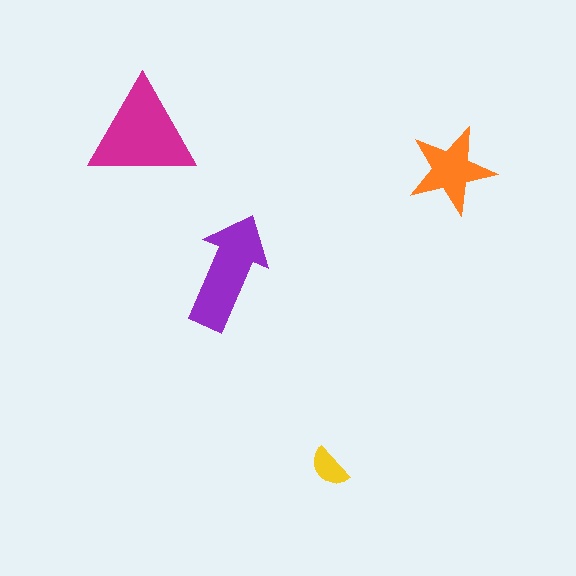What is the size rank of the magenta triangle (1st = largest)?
1st.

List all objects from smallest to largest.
The yellow semicircle, the orange star, the purple arrow, the magenta triangle.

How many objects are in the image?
There are 4 objects in the image.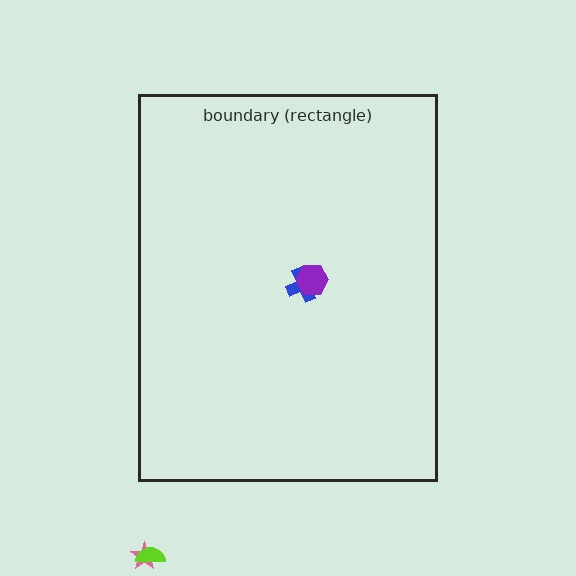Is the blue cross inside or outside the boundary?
Inside.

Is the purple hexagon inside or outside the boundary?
Inside.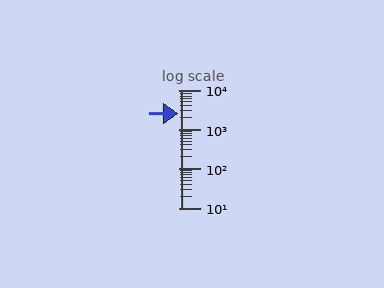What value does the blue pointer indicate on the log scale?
The pointer indicates approximately 2500.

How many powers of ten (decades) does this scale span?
The scale spans 3 decades, from 10 to 10000.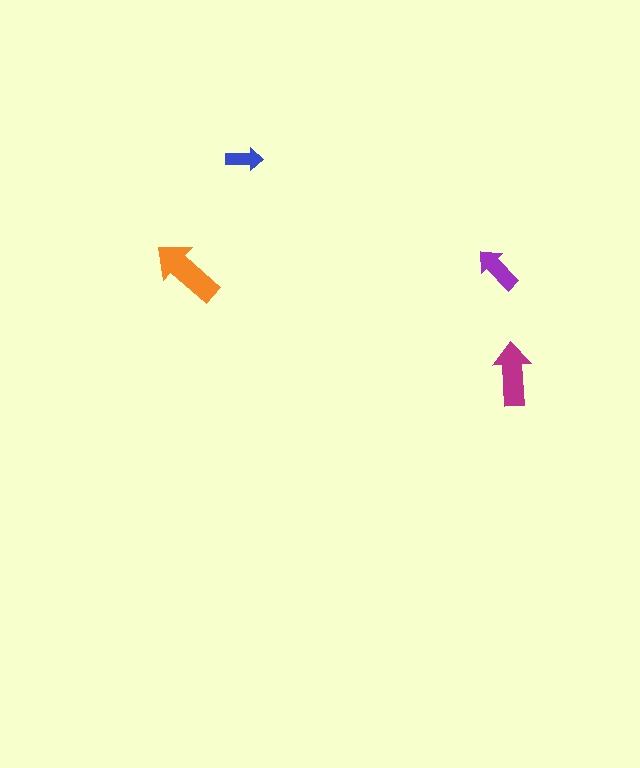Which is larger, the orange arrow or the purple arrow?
The orange one.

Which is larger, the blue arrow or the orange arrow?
The orange one.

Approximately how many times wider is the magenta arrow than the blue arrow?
About 1.5 times wider.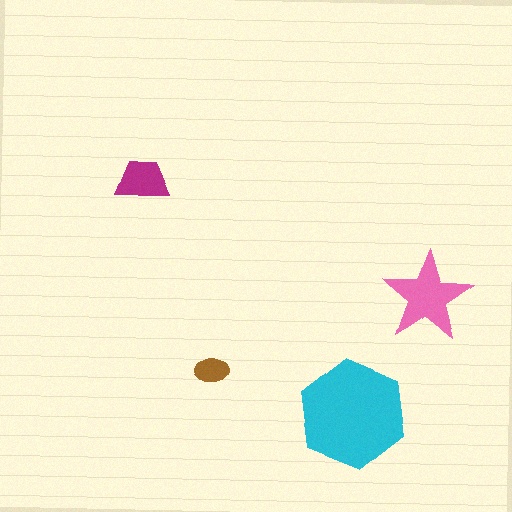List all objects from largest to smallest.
The cyan hexagon, the pink star, the magenta trapezoid, the brown ellipse.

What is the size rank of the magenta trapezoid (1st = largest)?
3rd.